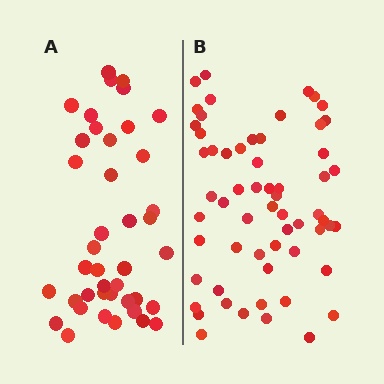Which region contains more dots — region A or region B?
Region B (the right region) has more dots.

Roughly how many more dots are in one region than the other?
Region B has approximately 20 more dots than region A.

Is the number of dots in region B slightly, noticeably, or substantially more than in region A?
Region B has substantially more. The ratio is roughly 1.5 to 1.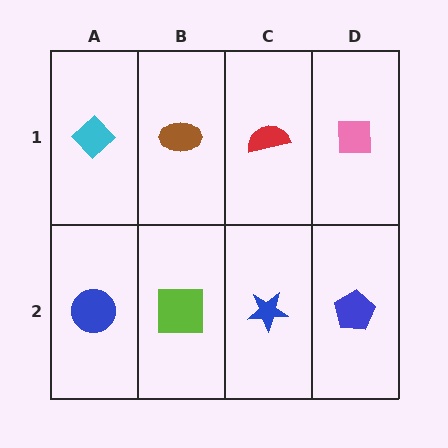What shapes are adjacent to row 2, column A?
A cyan diamond (row 1, column A), a lime square (row 2, column B).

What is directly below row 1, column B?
A lime square.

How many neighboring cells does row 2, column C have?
3.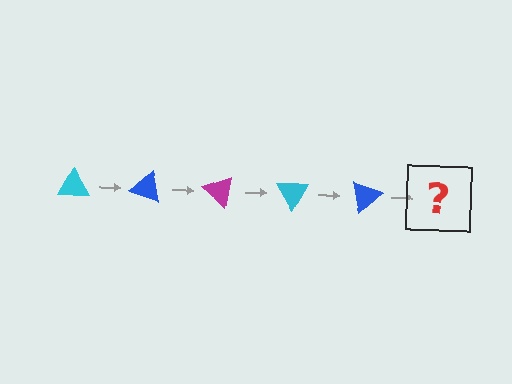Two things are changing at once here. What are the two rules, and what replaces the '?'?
The two rules are that it rotates 20 degrees each step and the color cycles through cyan, blue, and magenta. The '?' should be a magenta triangle, rotated 100 degrees from the start.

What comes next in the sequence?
The next element should be a magenta triangle, rotated 100 degrees from the start.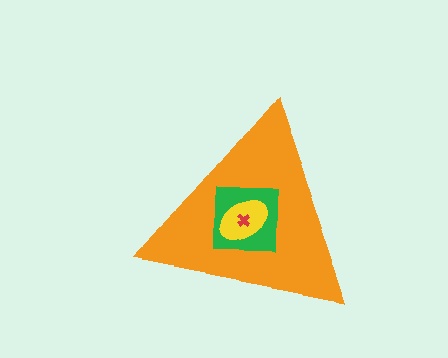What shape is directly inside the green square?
The yellow ellipse.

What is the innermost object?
The red cross.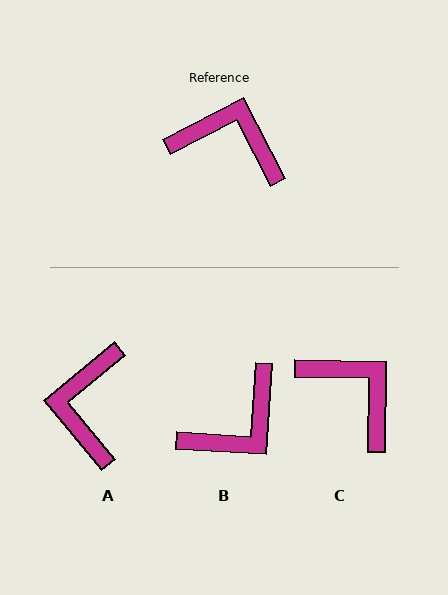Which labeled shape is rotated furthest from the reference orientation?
B, about 121 degrees away.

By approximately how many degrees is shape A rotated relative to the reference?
Approximately 102 degrees counter-clockwise.